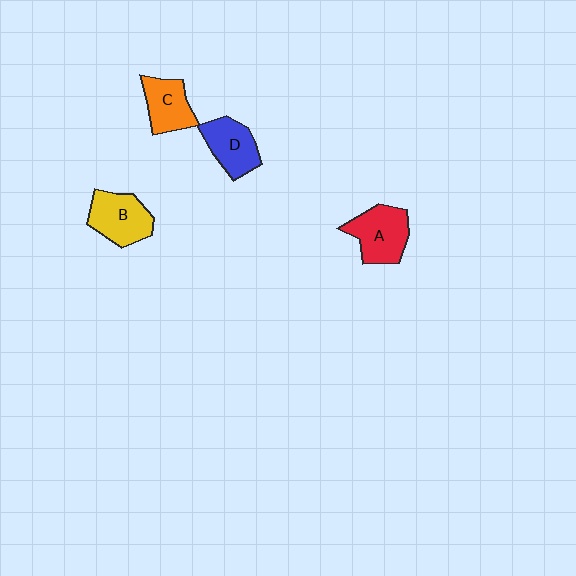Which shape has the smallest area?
Shape C (orange).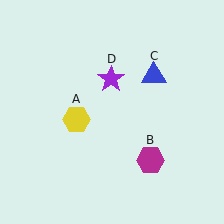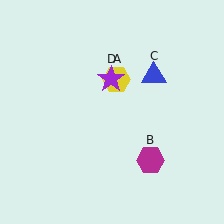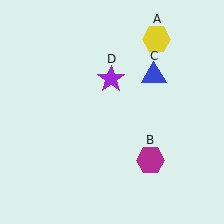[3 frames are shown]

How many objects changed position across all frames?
1 object changed position: yellow hexagon (object A).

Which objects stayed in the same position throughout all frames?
Magenta hexagon (object B) and blue triangle (object C) and purple star (object D) remained stationary.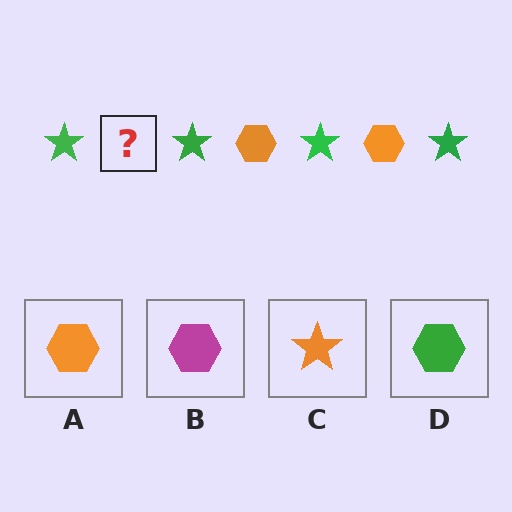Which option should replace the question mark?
Option A.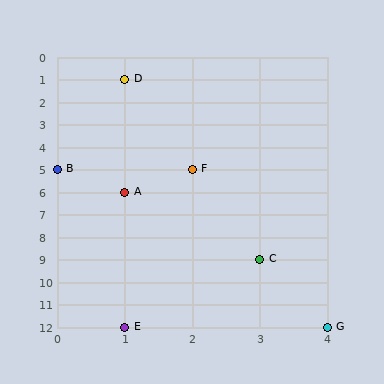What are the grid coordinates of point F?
Point F is at grid coordinates (2, 5).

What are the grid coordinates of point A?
Point A is at grid coordinates (1, 6).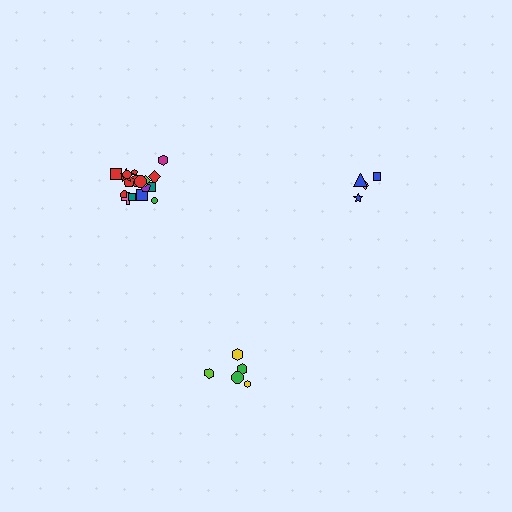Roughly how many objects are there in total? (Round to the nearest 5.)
Roughly 25 objects in total.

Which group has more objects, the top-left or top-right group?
The top-left group.